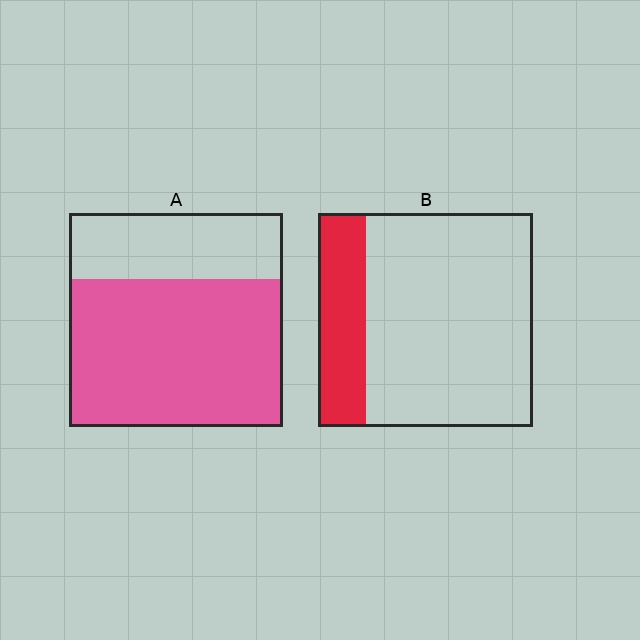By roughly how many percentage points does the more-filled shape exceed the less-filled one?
By roughly 45 percentage points (A over B).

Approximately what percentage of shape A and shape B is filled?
A is approximately 70% and B is approximately 20%.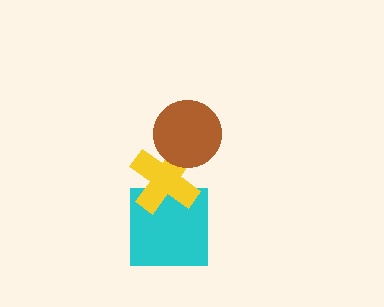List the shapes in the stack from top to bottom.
From top to bottom: the brown circle, the yellow cross, the cyan square.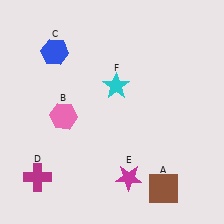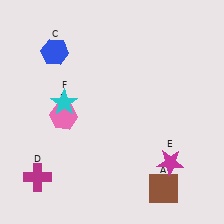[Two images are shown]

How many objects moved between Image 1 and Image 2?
2 objects moved between the two images.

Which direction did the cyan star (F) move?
The cyan star (F) moved left.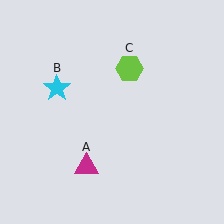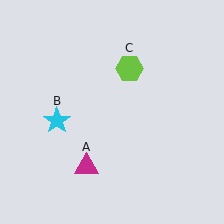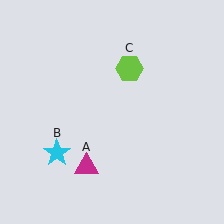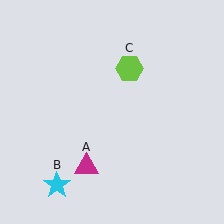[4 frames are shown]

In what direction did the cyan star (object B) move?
The cyan star (object B) moved down.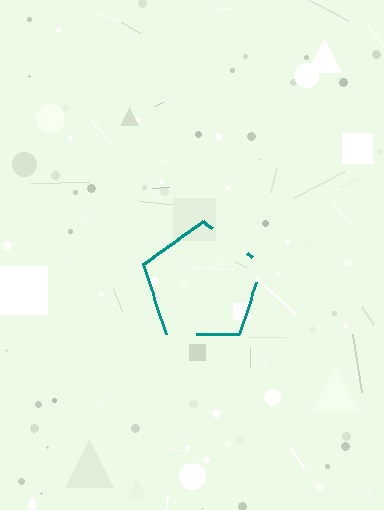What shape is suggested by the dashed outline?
The dashed outline suggests a pentagon.